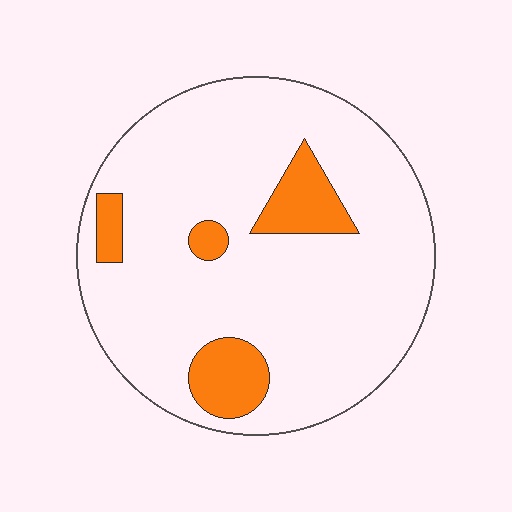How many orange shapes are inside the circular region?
4.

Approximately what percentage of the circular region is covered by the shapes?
Approximately 15%.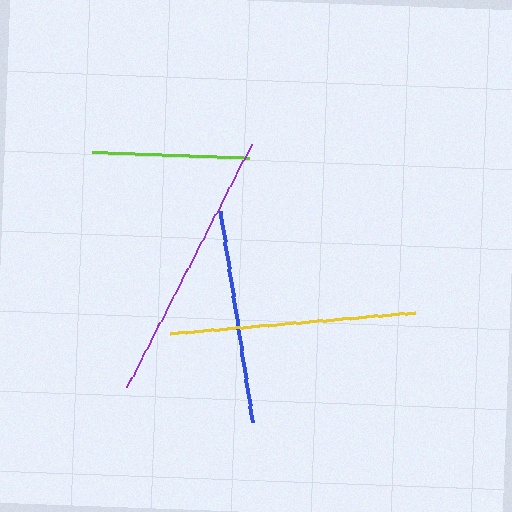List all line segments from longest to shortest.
From longest to shortest: purple, yellow, blue, lime.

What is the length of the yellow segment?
The yellow segment is approximately 246 pixels long.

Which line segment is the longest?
The purple line is the longest at approximately 273 pixels.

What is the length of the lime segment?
The lime segment is approximately 157 pixels long.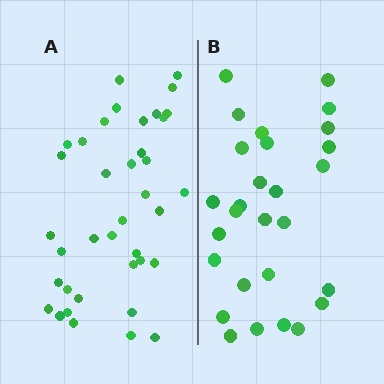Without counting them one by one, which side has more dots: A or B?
Region A (the left region) has more dots.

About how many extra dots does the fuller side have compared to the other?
Region A has roughly 10 or so more dots than region B.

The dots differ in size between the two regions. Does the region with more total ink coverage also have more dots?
No. Region B has more total ink coverage because its dots are larger, but region A actually contains more individual dots. Total area can be misleading — the number of items is what matters here.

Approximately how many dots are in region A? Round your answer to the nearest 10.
About 40 dots. (The exact count is 38, which rounds to 40.)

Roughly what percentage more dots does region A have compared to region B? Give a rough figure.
About 35% more.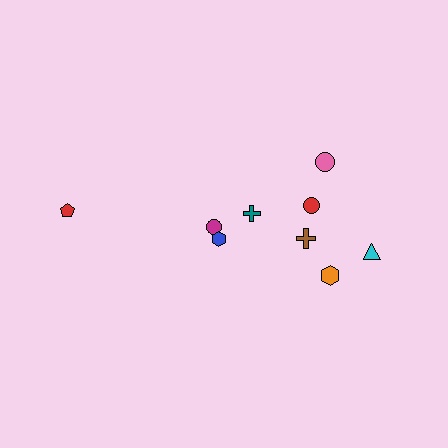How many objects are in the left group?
There are 3 objects.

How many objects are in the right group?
There are 6 objects.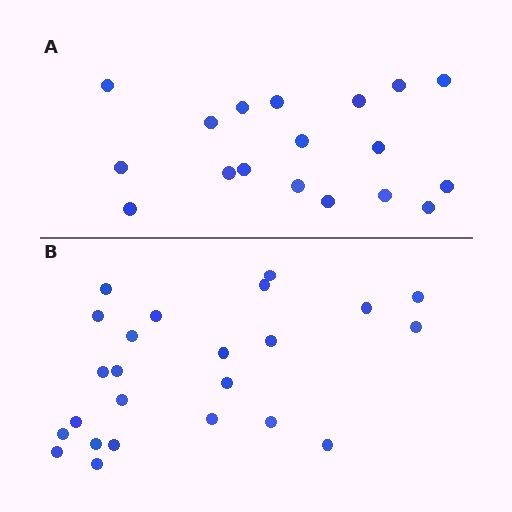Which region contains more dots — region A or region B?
Region B (the bottom region) has more dots.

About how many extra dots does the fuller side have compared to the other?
Region B has about 6 more dots than region A.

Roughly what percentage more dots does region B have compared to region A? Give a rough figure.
About 35% more.